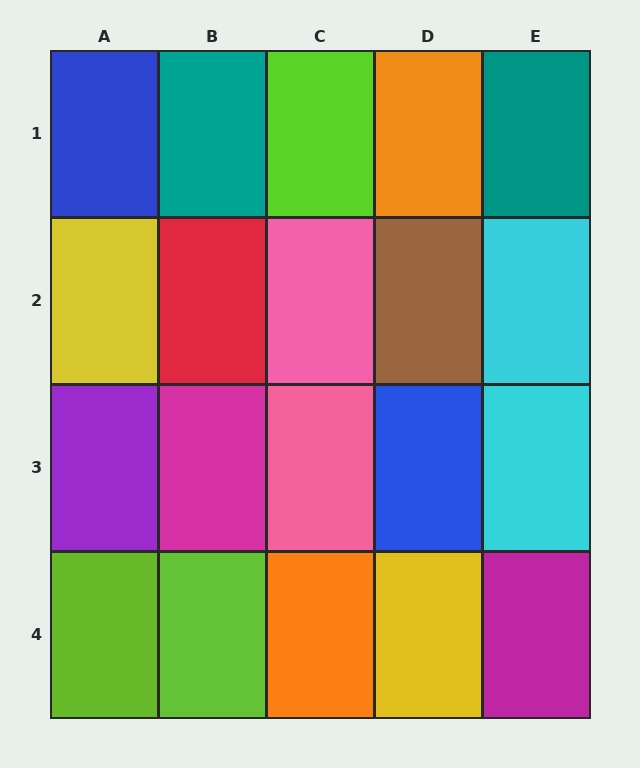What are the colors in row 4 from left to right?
Lime, lime, orange, yellow, magenta.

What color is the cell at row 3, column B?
Magenta.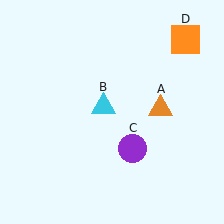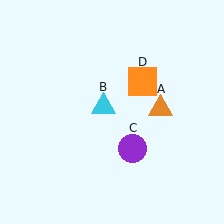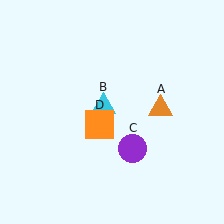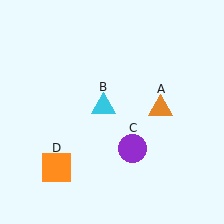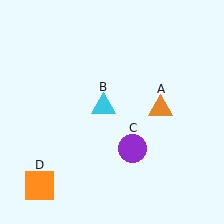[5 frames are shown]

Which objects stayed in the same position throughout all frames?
Orange triangle (object A) and cyan triangle (object B) and purple circle (object C) remained stationary.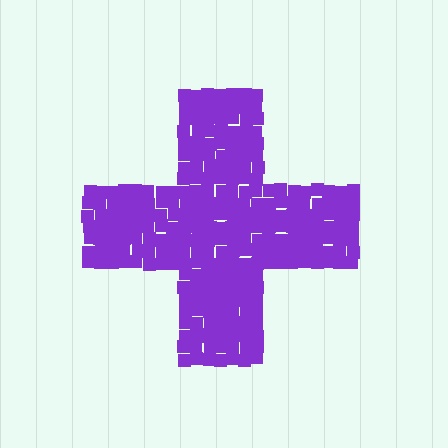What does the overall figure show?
The overall figure shows a cross.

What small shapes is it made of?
It is made of small squares.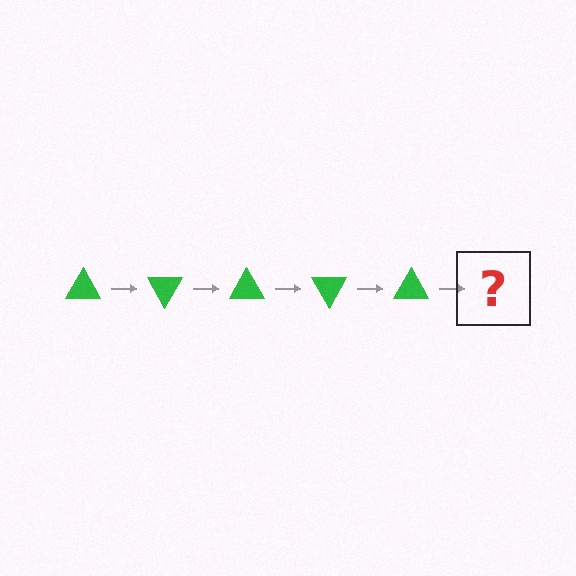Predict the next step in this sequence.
The next step is a green triangle rotated 300 degrees.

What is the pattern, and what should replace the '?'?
The pattern is that the triangle rotates 60 degrees each step. The '?' should be a green triangle rotated 300 degrees.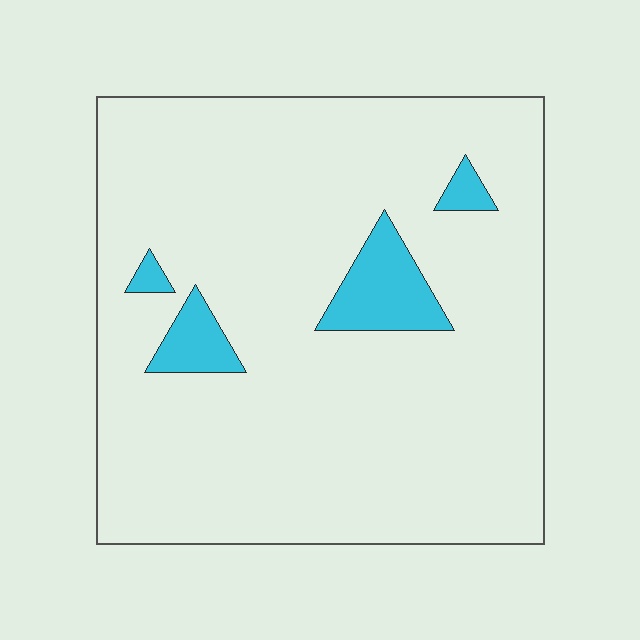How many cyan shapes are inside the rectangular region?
4.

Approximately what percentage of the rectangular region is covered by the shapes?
Approximately 10%.